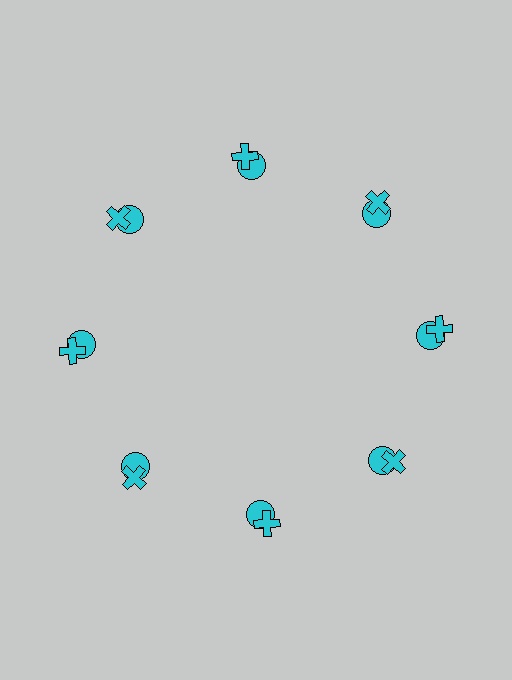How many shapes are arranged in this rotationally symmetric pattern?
There are 16 shapes, arranged in 8 groups of 2.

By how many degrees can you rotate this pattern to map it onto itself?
The pattern maps onto itself every 45 degrees of rotation.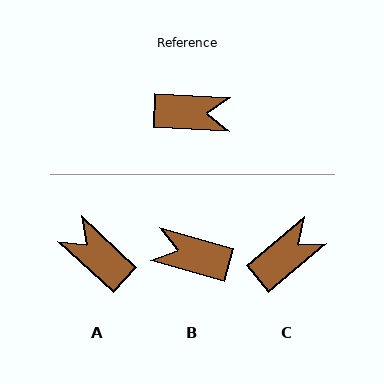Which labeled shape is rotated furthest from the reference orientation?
B, about 167 degrees away.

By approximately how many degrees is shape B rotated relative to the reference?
Approximately 167 degrees counter-clockwise.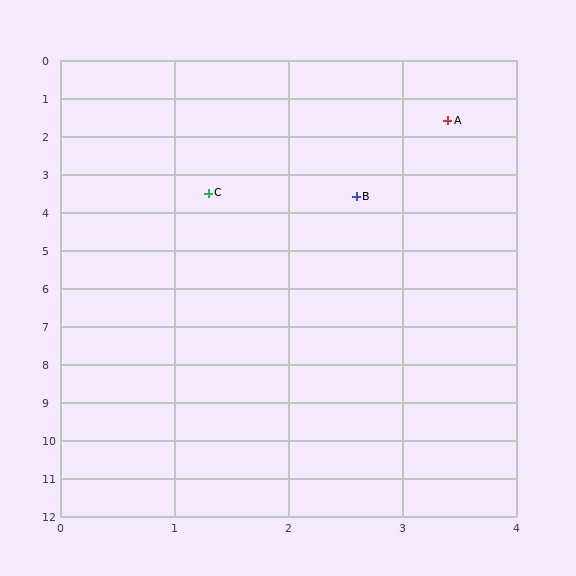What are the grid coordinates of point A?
Point A is at approximately (3.4, 1.6).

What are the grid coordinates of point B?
Point B is at approximately (2.6, 3.6).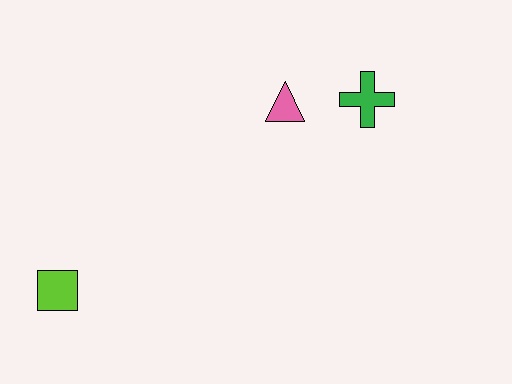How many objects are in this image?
There are 3 objects.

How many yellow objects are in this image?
There are no yellow objects.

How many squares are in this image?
There is 1 square.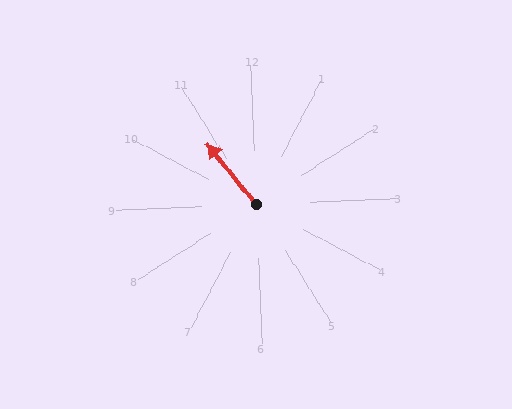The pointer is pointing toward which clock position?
Roughly 11 o'clock.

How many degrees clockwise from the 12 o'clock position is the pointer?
Approximately 323 degrees.